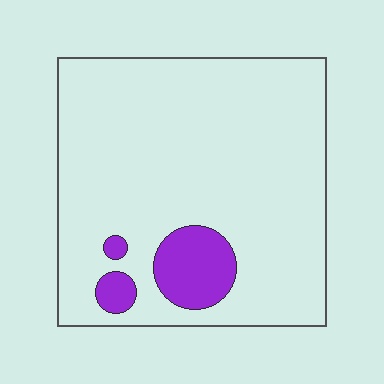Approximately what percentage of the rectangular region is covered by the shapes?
Approximately 10%.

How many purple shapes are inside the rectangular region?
3.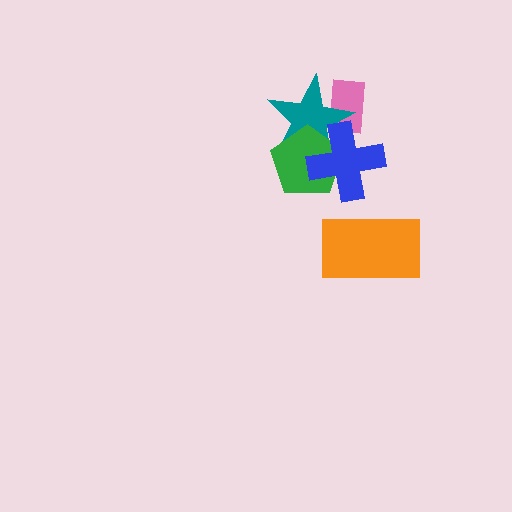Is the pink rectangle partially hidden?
Yes, it is partially covered by another shape.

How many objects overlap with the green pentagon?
2 objects overlap with the green pentagon.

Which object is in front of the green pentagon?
The blue cross is in front of the green pentagon.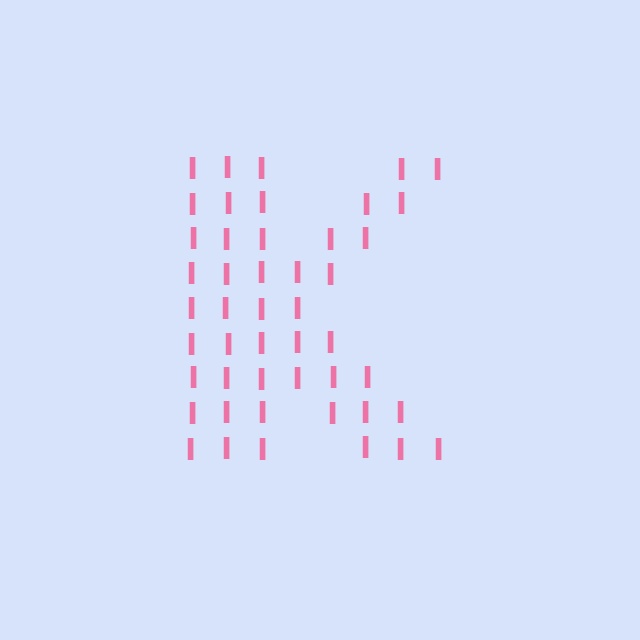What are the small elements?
The small elements are letter I's.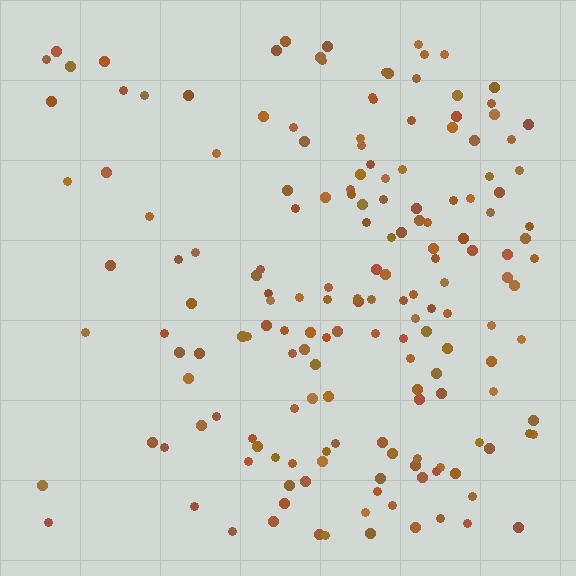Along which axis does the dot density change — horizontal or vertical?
Horizontal.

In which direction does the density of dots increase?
From left to right, with the right side densest.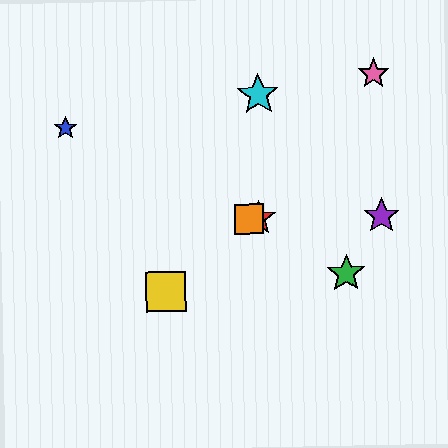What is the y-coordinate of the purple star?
The purple star is at y≈216.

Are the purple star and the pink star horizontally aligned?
No, the purple star is at y≈216 and the pink star is at y≈74.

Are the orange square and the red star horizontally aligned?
Yes, both are at y≈219.